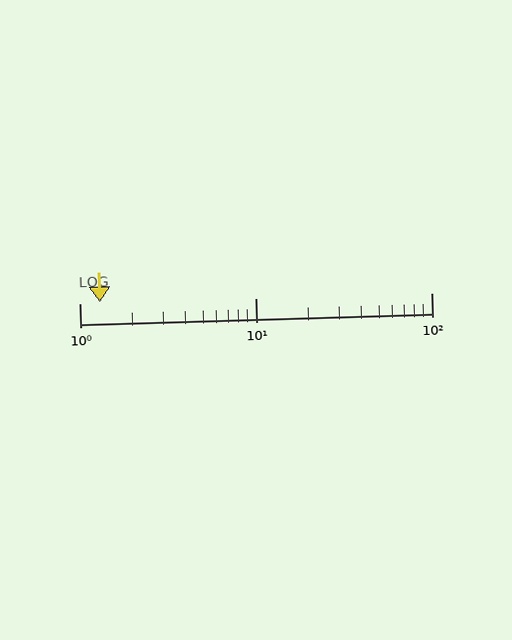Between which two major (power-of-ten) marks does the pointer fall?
The pointer is between 1 and 10.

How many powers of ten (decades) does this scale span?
The scale spans 2 decades, from 1 to 100.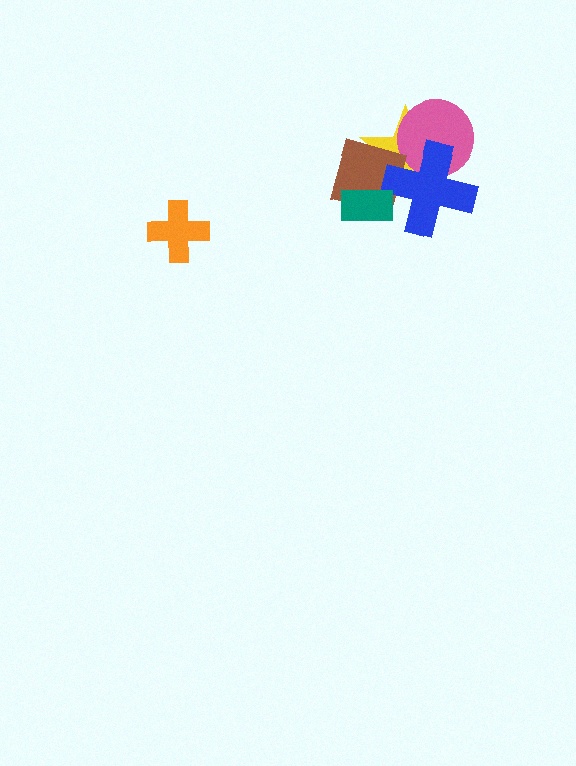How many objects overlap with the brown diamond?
3 objects overlap with the brown diamond.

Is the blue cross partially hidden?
Yes, it is partially covered by another shape.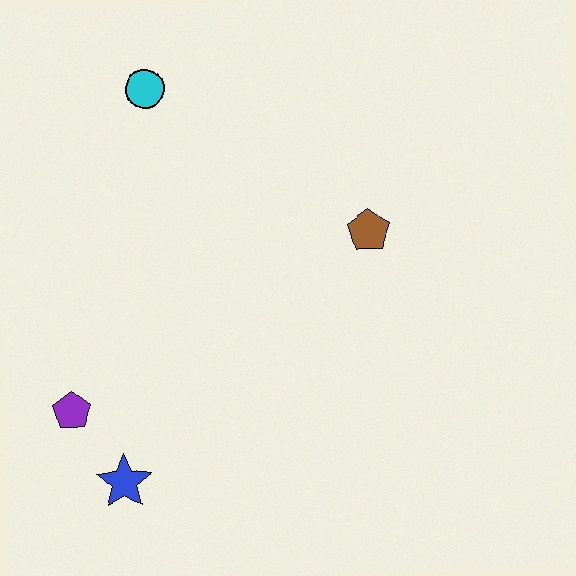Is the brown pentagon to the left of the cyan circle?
No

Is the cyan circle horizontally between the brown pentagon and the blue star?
Yes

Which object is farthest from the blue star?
The cyan circle is farthest from the blue star.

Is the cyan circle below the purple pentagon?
No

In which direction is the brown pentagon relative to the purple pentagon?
The brown pentagon is to the right of the purple pentagon.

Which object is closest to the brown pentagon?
The cyan circle is closest to the brown pentagon.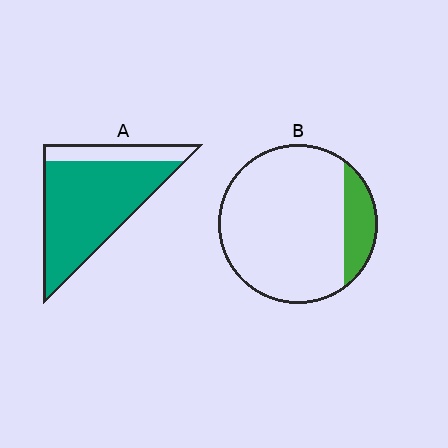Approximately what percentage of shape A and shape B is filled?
A is approximately 80% and B is approximately 15%.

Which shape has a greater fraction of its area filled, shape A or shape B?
Shape A.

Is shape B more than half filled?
No.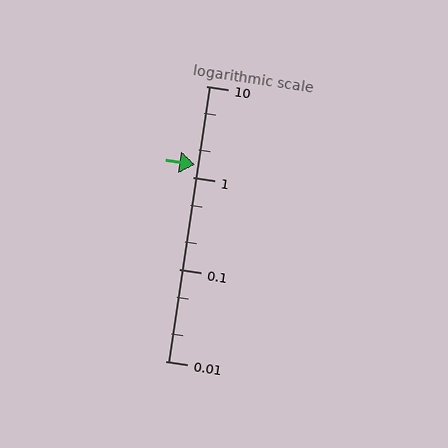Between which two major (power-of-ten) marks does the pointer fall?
The pointer is between 1 and 10.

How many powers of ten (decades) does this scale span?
The scale spans 3 decades, from 0.01 to 10.